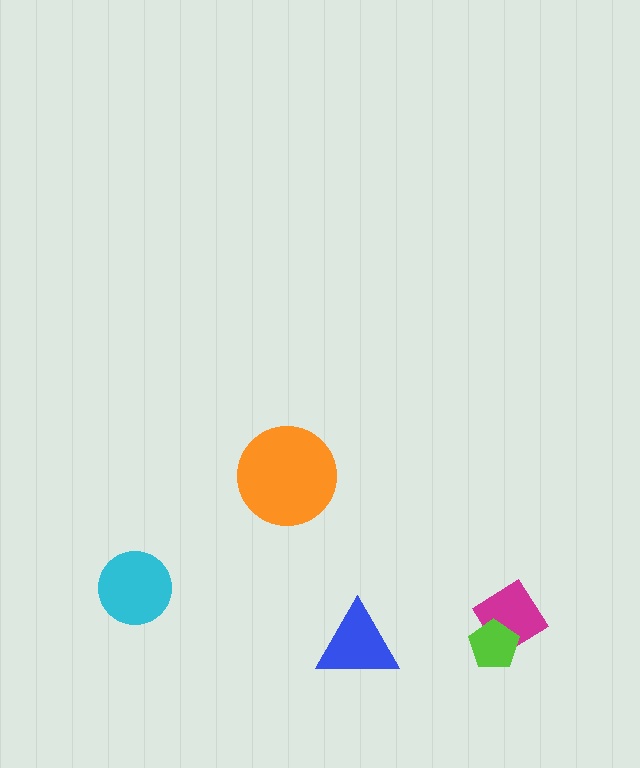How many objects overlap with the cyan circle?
0 objects overlap with the cyan circle.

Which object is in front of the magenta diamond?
The lime pentagon is in front of the magenta diamond.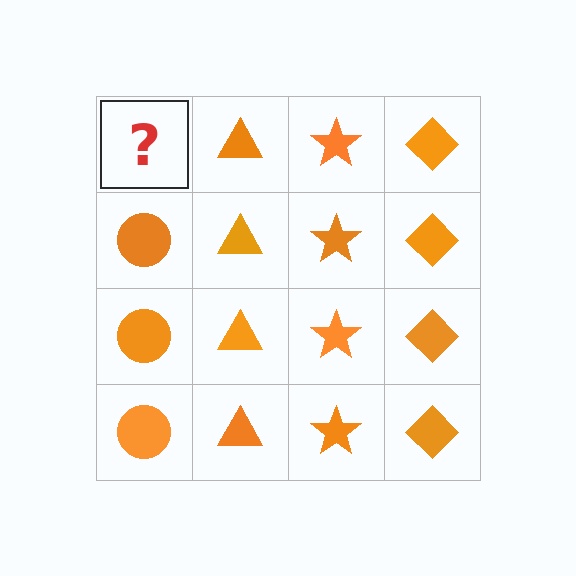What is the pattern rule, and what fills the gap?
The rule is that each column has a consistent shape. The gap should be filled with an orange circle.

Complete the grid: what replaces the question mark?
The question mark should be replaced with an orange circle.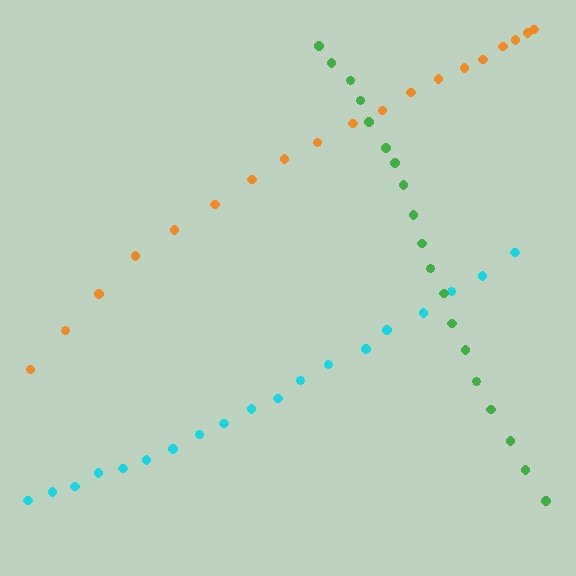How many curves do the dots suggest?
There are 3 distinct paths.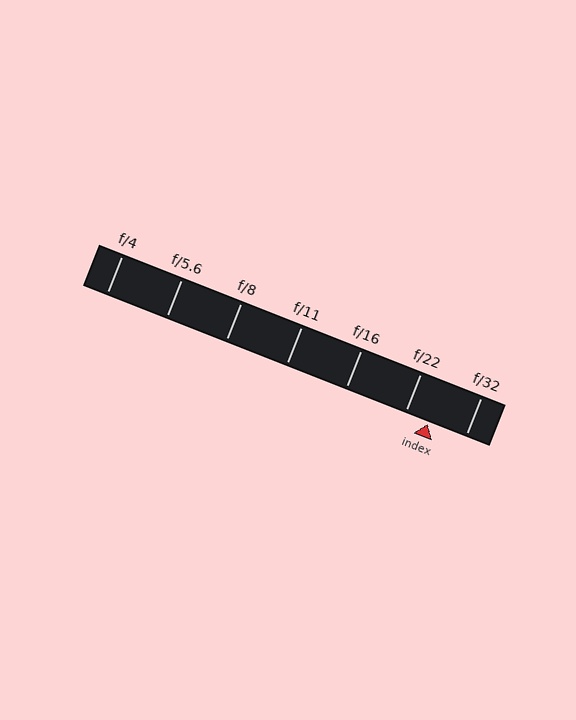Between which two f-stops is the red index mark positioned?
The index mark is between f/22 and f/32.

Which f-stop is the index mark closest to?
The index mark is closest to f/22.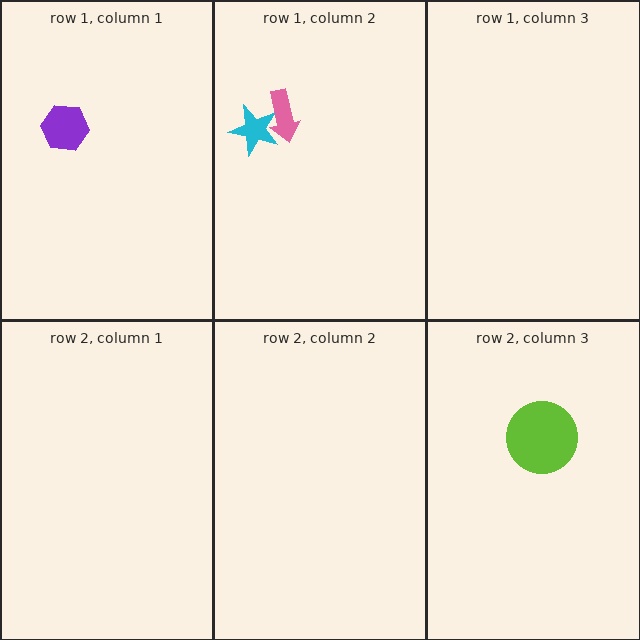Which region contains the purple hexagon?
The row 1, column 1 region.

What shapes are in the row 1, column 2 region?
The cyan star, the pink arrow.